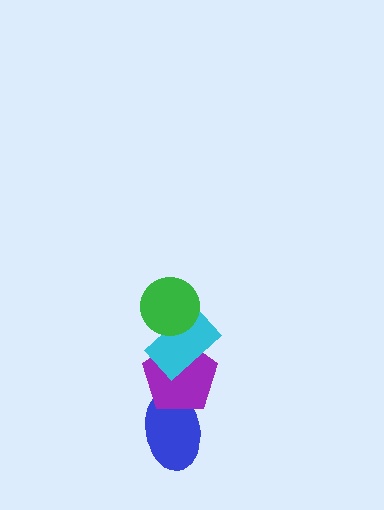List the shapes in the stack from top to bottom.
From top to bottom: the green circle, the cyan rectangle, the purple pentagon, the blue ellipse.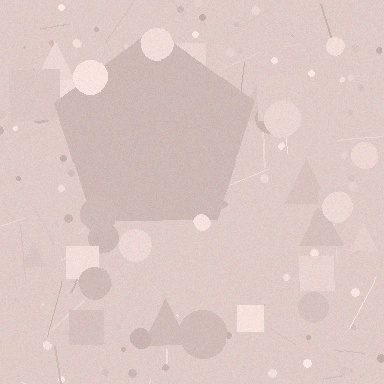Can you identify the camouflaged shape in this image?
The camouflaged shape is a pentagon.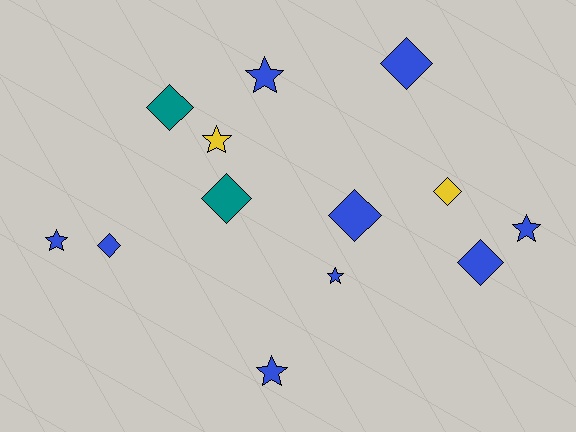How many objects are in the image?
There are 13 objects.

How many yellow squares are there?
There are no yellow squares.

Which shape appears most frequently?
Diamond, with 7 objects.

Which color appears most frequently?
Blue, with 9 objects.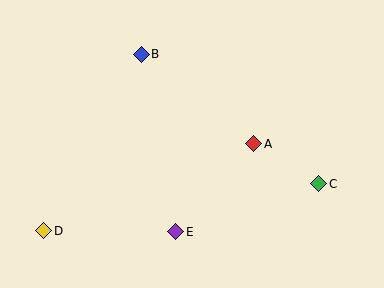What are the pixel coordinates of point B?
Point B is at (141, 54).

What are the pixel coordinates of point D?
Point D is at (44, 231).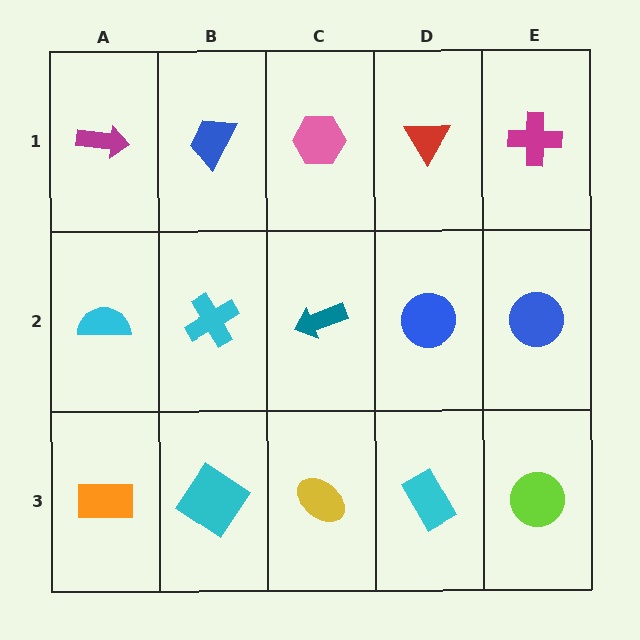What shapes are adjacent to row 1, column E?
A blue circle (row 2, column E), a red triangle (row 1, column D).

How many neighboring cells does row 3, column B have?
3.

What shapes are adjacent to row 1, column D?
A blue circle (row 2, column D), a pink hexagon (row 1, column C), a magenta cross (row 1, column E).